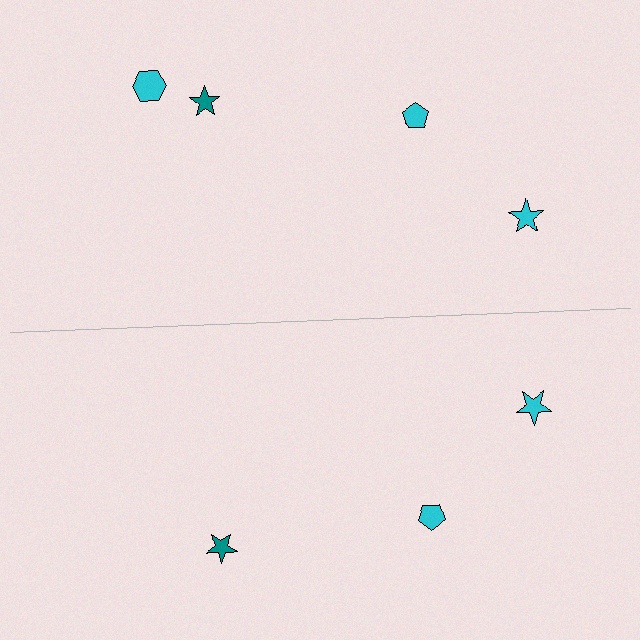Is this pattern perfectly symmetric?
No, the pattern is not perfectly symmetric. A cyan hexagon is missing from the bottom side.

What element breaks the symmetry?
A cyan hexagon is missing from the bottom side.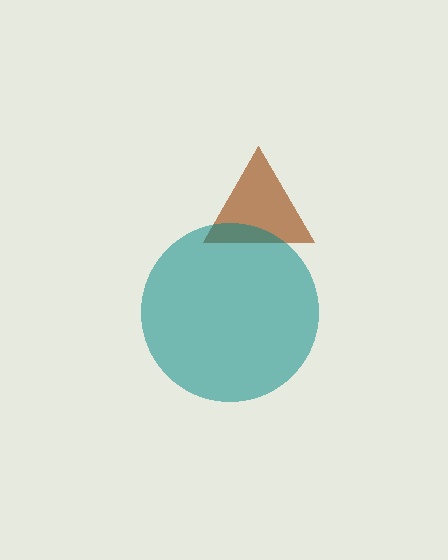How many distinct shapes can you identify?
There are 2 distinct shapes: a brown triangle, a teal circle.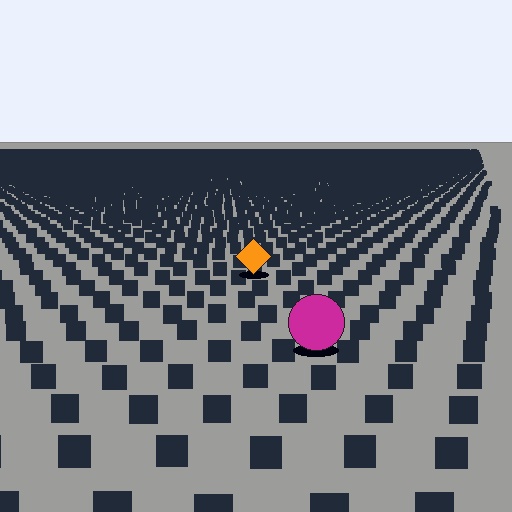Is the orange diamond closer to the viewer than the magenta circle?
No. The magenta circle is closer — you can tell from the texture gradient: the ground texture is coarser near it.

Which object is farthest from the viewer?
The orange diamond is farthest from the viewer. It appears smaller and the ground texture around it is denser.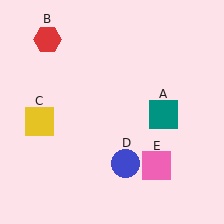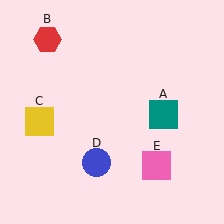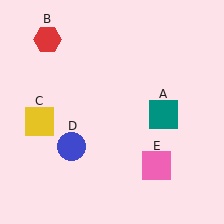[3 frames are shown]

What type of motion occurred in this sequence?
The blue circle (object D) rotated clockwise around the center of the scene.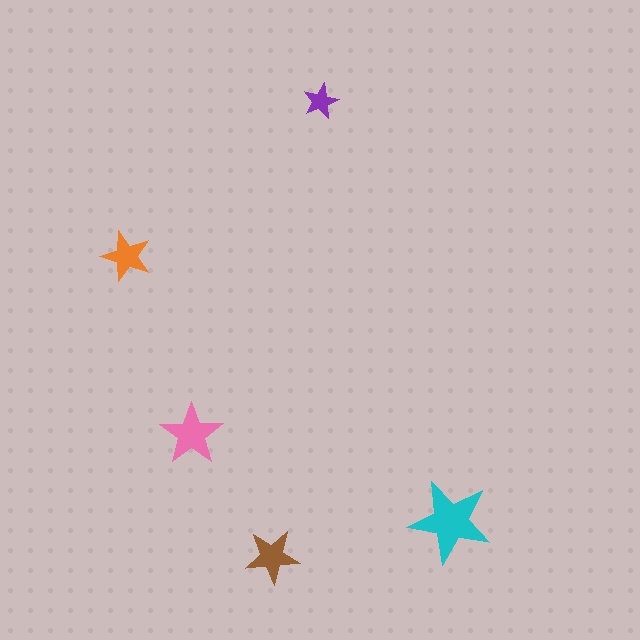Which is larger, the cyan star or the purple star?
The cyan one.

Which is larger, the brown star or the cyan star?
The cyan one.